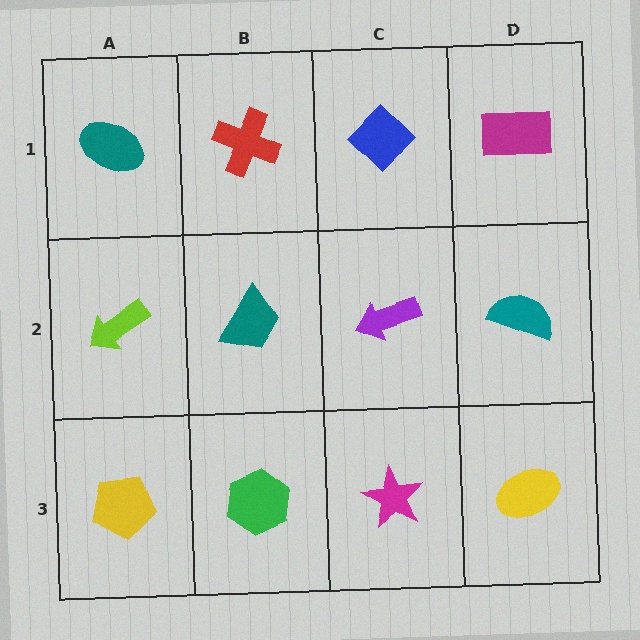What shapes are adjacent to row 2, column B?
A red cross (row 1, column B), a green hexagon (row 3, column B), a lime arrow (row 2, column A), a purple arrow (row 2, column C).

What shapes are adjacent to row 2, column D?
A magenta rectangle (row 1, column D), a yellow ellipse (row 3, column D), a purple arrow (row 2, column C).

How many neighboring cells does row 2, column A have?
3.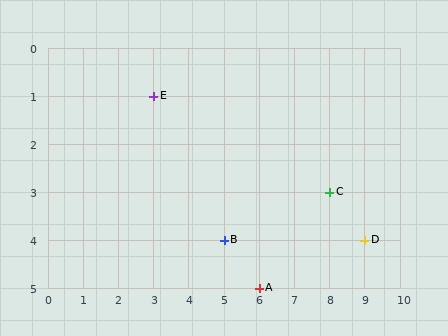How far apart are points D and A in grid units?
Points D and A are 3 columns and 1 row apart (about 3.2 grid units diagonally).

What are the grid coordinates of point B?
Point B is at grid coordinates (5, 4).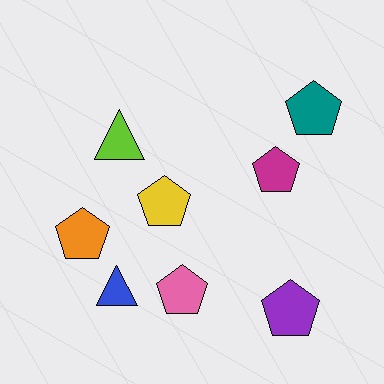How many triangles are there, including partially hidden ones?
There are 2 triangles.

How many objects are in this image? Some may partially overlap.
There are 8 objects.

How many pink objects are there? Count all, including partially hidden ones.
There is 1 pink object.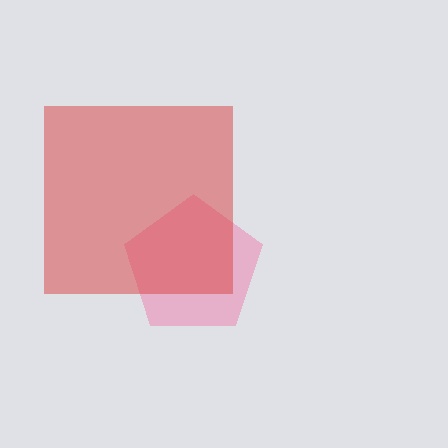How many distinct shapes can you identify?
There are 2 distinct shapes: a pink pentagon, a red square.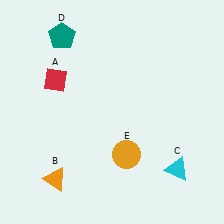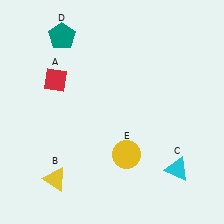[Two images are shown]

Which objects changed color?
B changed from orange to yellow. E changed from orange to yellow.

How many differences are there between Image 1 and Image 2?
There are 2 differences between the two images.